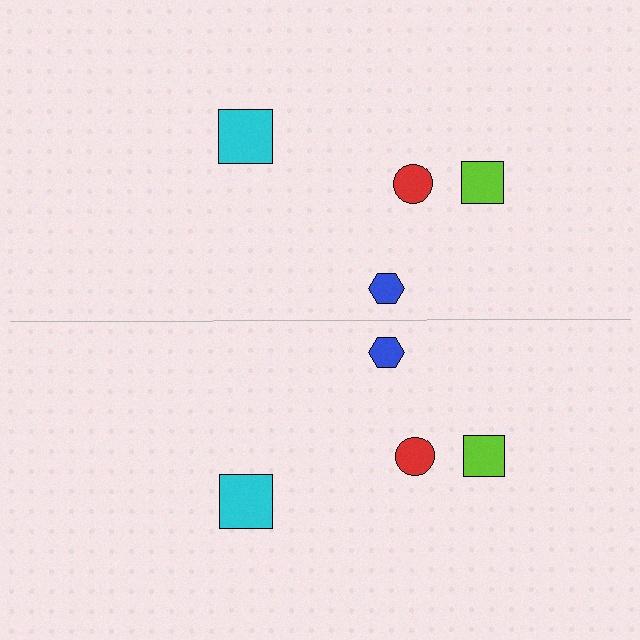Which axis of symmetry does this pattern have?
The pattern has a horizontal axis of symmetry running through the center of the image.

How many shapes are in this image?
There are 8 shapes in this image.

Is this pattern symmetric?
Yes, this pattern has bilateral (reflection) symmetry.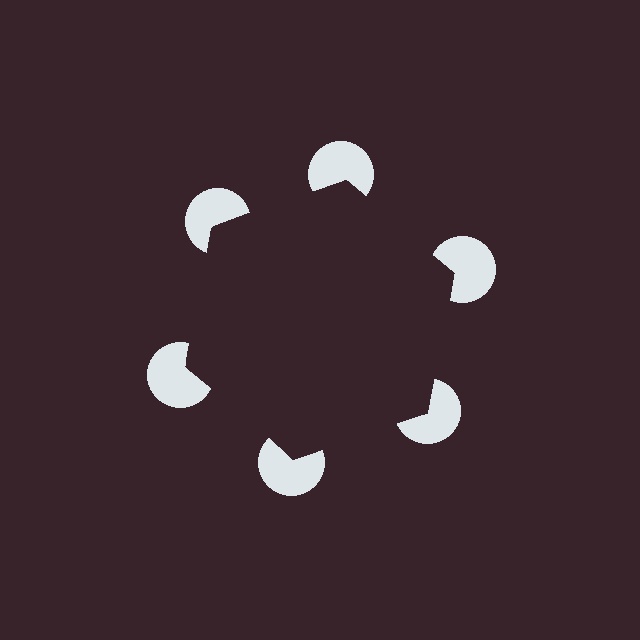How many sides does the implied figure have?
6 sides.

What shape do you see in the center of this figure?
An illusory hexagon — its edges are inferred from the aligned wedge cuts in the pac-man discs, not physically drawn.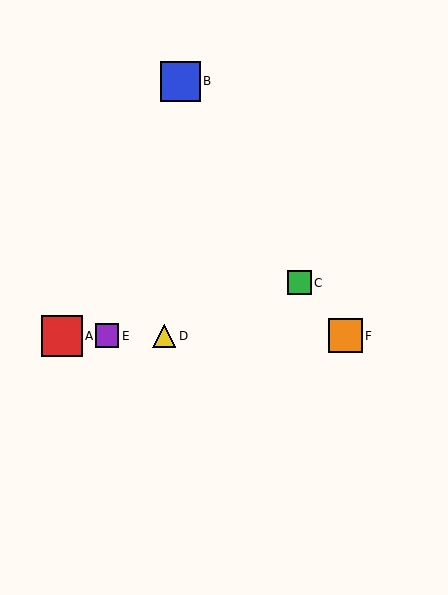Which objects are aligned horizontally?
Objects A, D, E, F are aligned horizontally.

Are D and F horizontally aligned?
Yes, both are at y≈336.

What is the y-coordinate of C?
Object C is at y≈283.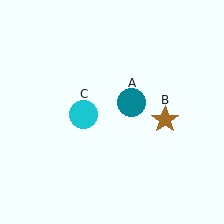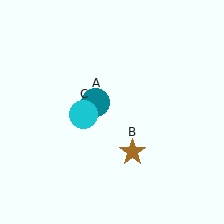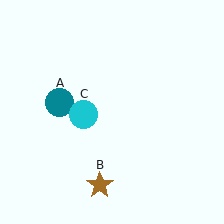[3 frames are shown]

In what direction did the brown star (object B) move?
The brown star (object B) moved down and to the left.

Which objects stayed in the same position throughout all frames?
Cyan circle (object C) remained stationary.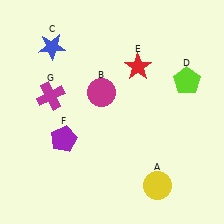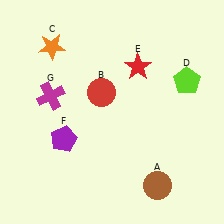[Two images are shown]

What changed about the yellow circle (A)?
In Image 1, A is yellow. In Image 2, it changed to brown.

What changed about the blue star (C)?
In Image 1, C is blue. In Image 2, it changed to orange.